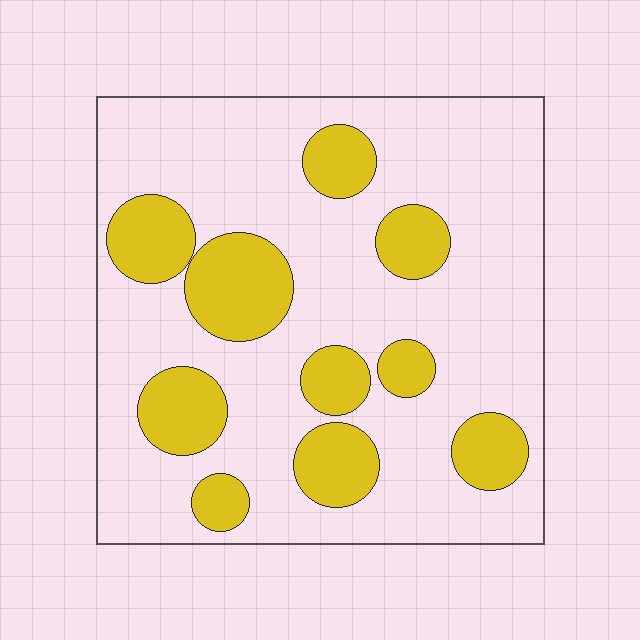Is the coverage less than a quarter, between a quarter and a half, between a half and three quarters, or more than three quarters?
Between a quarter and a half.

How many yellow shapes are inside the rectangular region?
10.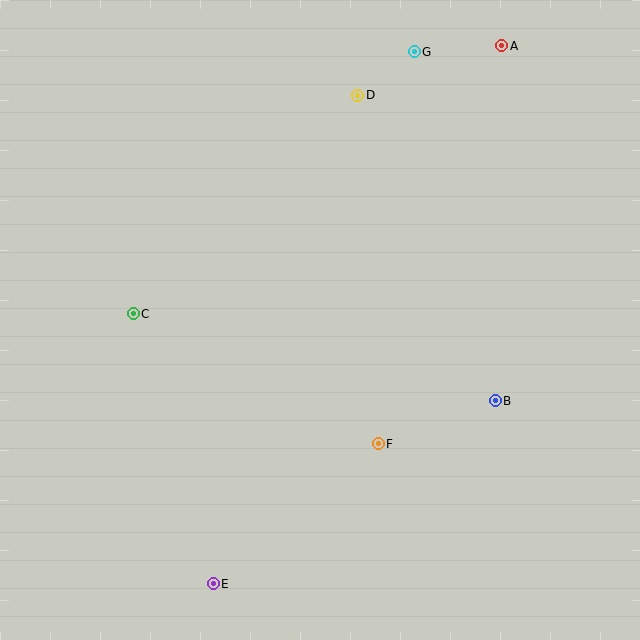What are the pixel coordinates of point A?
Point A is at (502, 46).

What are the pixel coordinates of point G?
Point G is at (414, 52).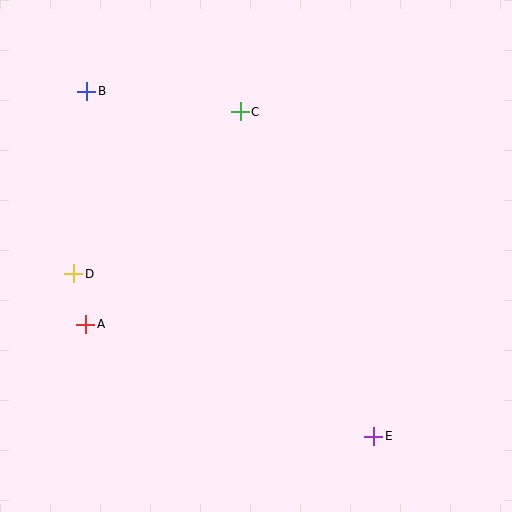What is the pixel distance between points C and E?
The distance between C and E is 351 pixels.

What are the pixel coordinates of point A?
Point A is at (86, 324).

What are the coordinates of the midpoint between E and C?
The midpoint between E and C is at (307, 274).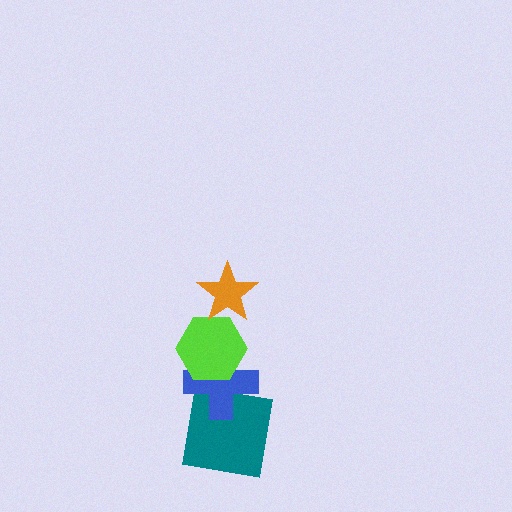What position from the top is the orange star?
The orange star is 1st from the top.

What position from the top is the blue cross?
The blue cross is 3rd from the top.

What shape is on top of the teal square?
The blue cross is on top of the teal square.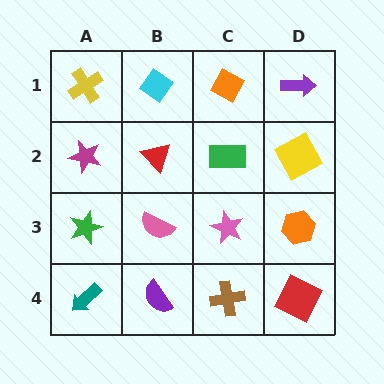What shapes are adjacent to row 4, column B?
A pink semicircle (row 3, column B), a teal arrow (row 4, column A), a brown cross (row 4, column C).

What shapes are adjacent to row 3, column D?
A yellow square (row 2, column D), a red square (row 4, column D), a pink star (row 3, column C).